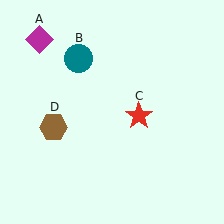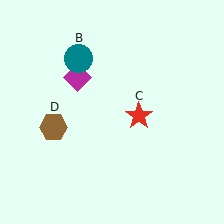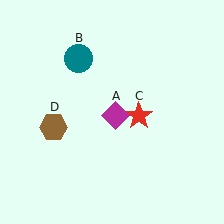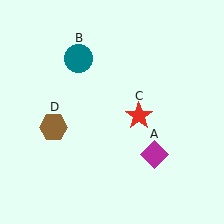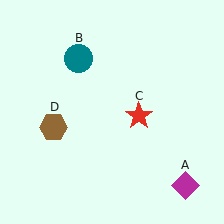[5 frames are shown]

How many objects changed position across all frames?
1 object changed position: magenta diamond (object A).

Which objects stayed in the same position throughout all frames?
Teal circle (object B) and red star (object C) and brown hexagon (object D) remained stationary.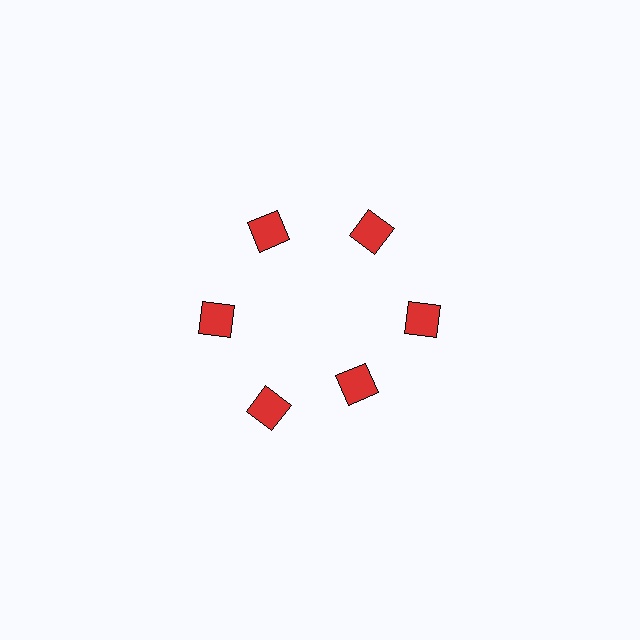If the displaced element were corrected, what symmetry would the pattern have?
It would have 6-fold rotational symmetry — the pattern would map onto itself every 60 degrees.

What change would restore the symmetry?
The symmetry would be restored by moving it outward, back onto the ring so that all 6 squares sit at equal angles and equal distance from the center.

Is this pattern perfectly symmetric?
No. The 6 red squares are arranged in a ring, but one element near the 5 o'clock position is pulled inward toward the center, breaking the 6-fold rotational symmetry.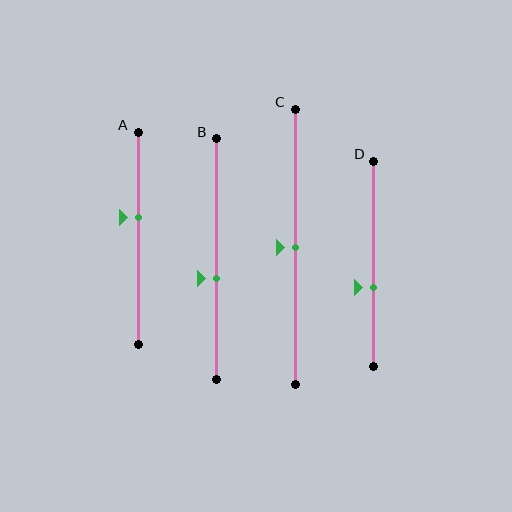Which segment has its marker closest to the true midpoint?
Segment C has its marker closest to the true midpoint.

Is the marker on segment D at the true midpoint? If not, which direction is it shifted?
No, the marker on segment D is shifted downward by about 12% of the segment length.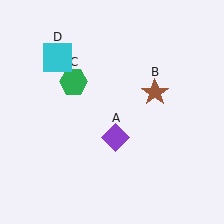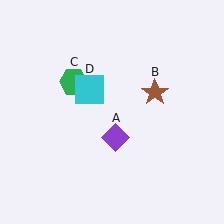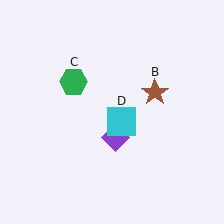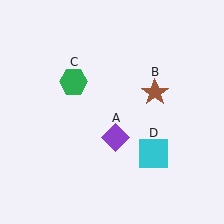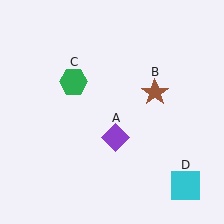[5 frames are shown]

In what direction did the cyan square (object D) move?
The cyan square (object D) moved down and to the right.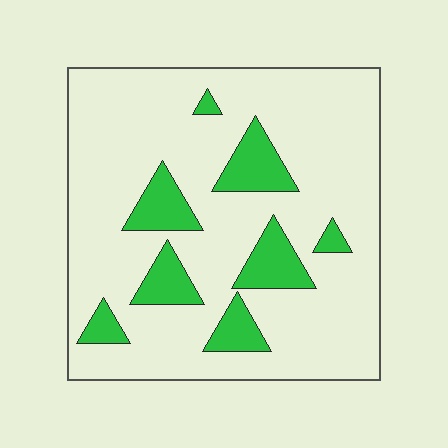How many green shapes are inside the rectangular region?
8.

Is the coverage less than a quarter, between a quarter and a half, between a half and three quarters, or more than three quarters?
Less than a quarter.